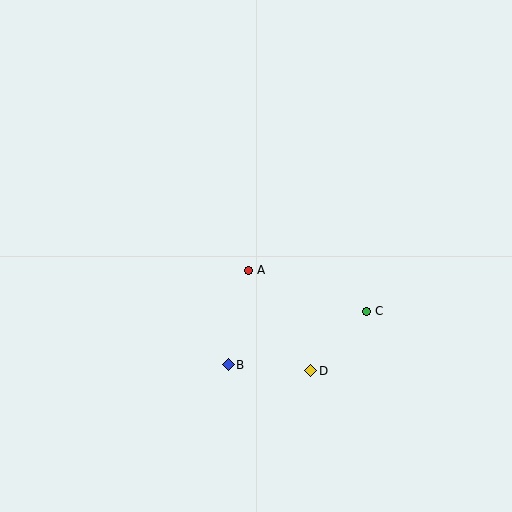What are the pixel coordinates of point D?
Point D is at (311, 371).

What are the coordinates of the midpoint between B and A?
The midpoint between B and A is at (239, 318).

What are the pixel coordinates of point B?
Point B is at (228, 365).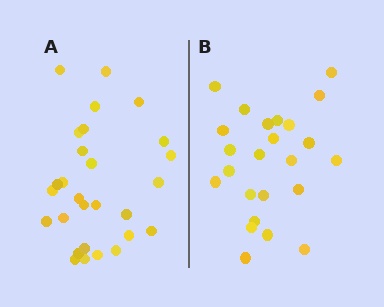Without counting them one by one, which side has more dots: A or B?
Region A (the left region) has more dots.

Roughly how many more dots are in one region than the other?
Region A has about 4 more dots than region B.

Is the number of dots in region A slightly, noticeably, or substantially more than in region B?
Region A has only slightly more — the two regions are fairly close. The ratio is roughly 1.2 to 1.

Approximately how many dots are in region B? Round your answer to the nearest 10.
About 20 dots. (The exact count is 24, which rounds to 20.)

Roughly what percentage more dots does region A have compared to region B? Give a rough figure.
About 15% more.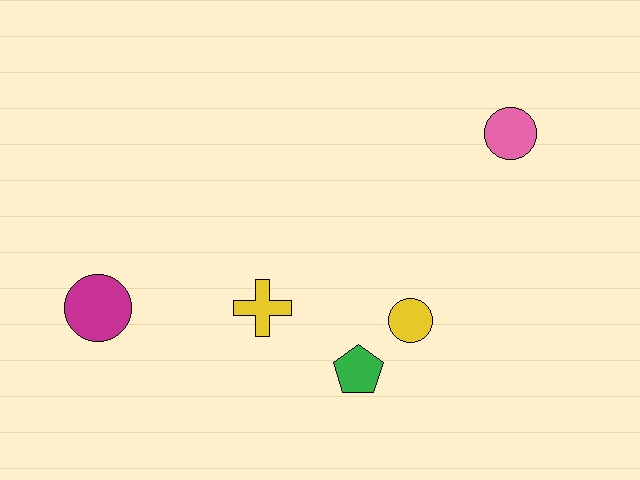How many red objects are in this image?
There are no red objects.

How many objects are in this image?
There are 5 objects.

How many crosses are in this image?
There is 1 cross.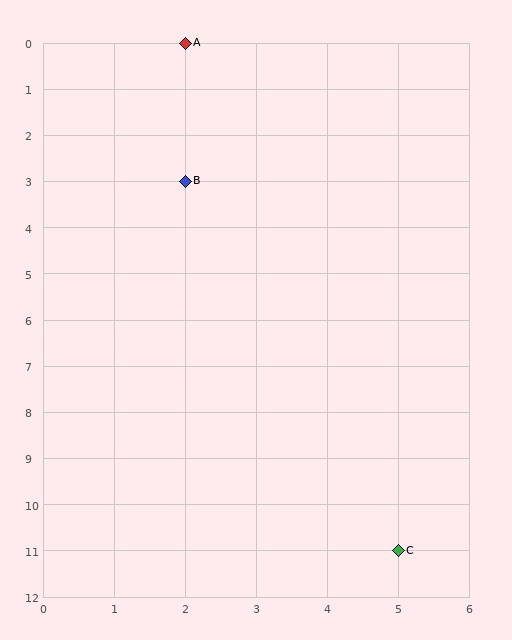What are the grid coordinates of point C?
Point C is at grid coordinates (5, 11).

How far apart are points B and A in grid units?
Points B and A are 3 rows apart.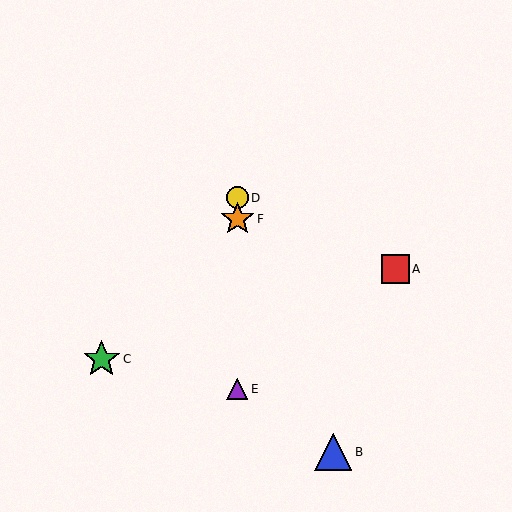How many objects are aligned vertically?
3 objects (D, E, F) are aligned vertically.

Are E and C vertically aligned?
No, E is at x≈237 and C is at x≈102.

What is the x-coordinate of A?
Object A is at x≈395.